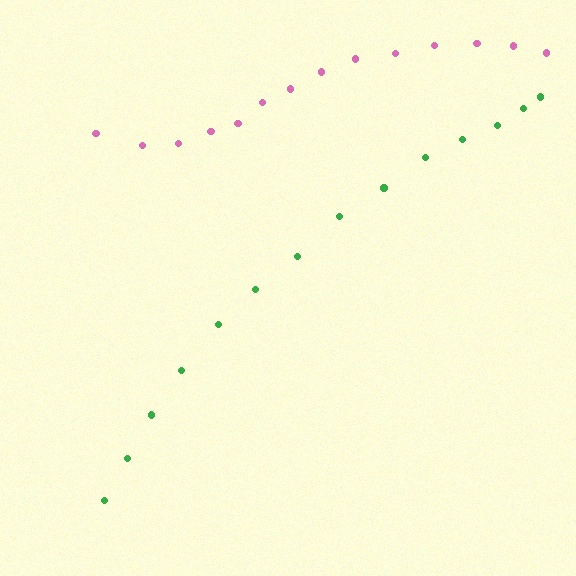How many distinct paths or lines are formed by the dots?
There are 2 distinct paths.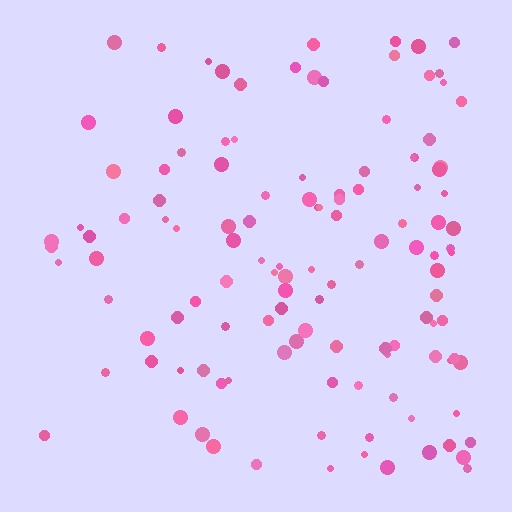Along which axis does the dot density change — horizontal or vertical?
Horizontal.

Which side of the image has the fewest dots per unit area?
The left.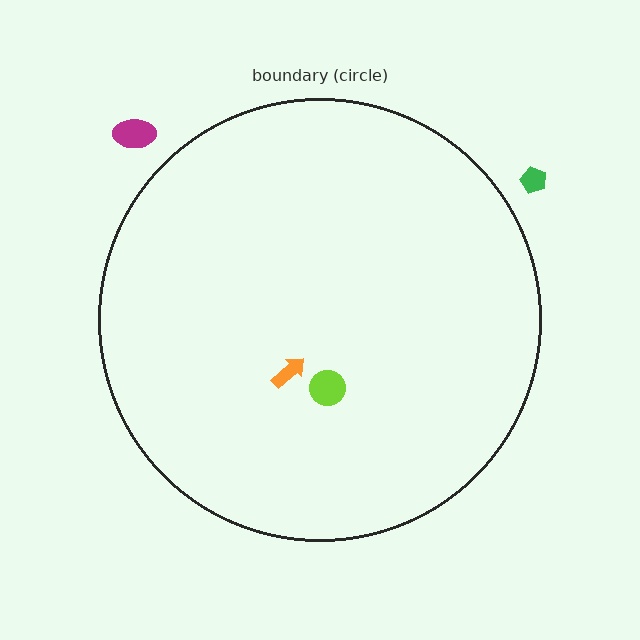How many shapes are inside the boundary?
2 inside, 2 outside.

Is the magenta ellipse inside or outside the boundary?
Outside.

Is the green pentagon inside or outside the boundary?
Outside.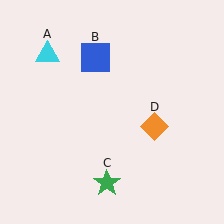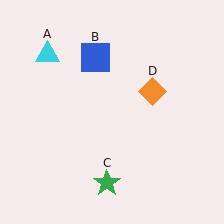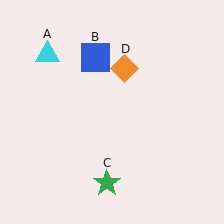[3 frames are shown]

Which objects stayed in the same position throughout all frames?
Cyan triangle (object A) and blue square (object B) and green star (object C) remained stationary.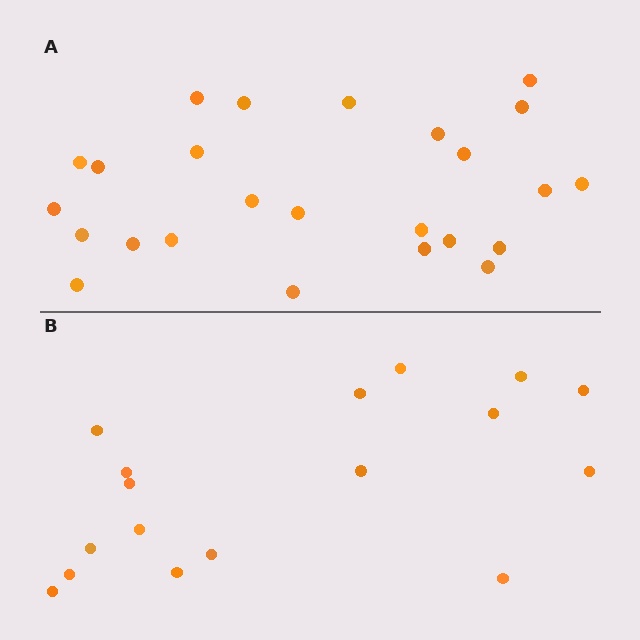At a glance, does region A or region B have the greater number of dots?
Region A (the top region) has more dots.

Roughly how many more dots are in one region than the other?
Region A has roughly 8 or so more dots than region B.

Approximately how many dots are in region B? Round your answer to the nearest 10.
About 20 dots. (The exact count is 17, which rounds to 20.)